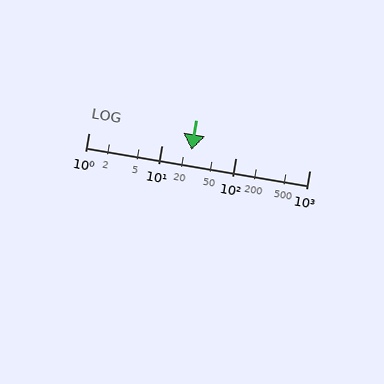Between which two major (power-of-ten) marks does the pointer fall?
The pointer is between 10 and 100.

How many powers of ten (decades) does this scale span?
The scale spans 3 decades, from 1 to 1000.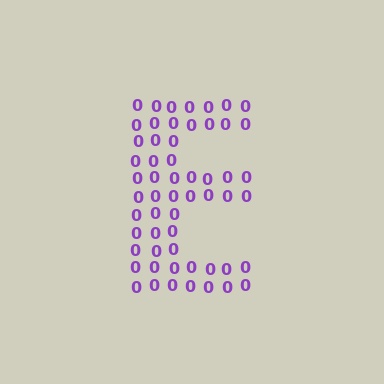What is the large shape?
The large shape is the letter E.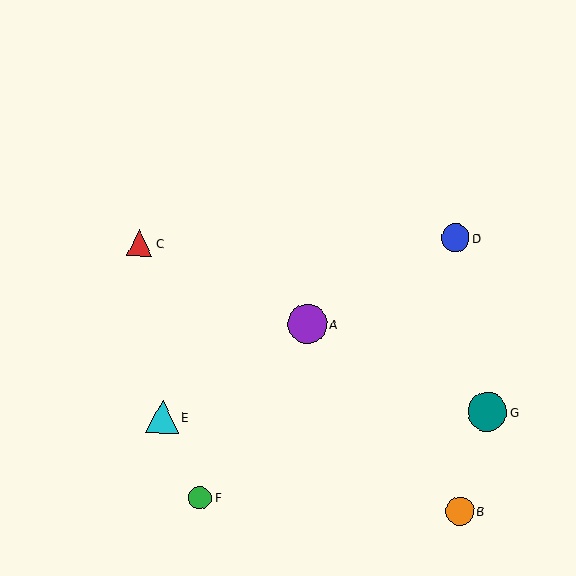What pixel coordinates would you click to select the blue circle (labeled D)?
Click at (455, 238) to select the blue circle D.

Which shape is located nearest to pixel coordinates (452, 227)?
The blue circle (labeled D) at (455, 238) is nearest to that location.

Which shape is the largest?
The teal circle (labeled G) is the largest.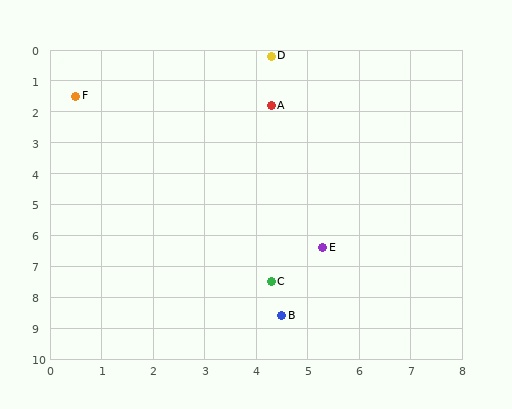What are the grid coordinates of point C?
Point C is at approximately (4.3, 7.5).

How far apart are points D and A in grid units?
Points D and A are about 1.6 grid units apart.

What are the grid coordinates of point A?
Point A is at approximately (4.3, 1.8).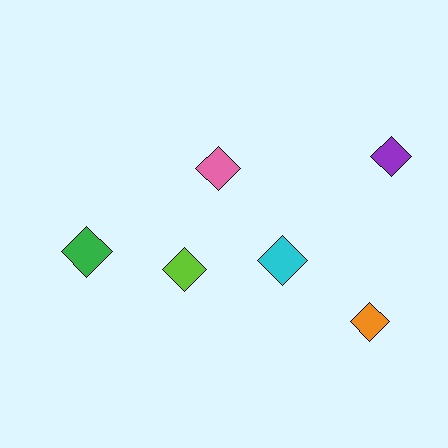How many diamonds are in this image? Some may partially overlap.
There are 6 diamonds.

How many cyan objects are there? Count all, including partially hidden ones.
There is 1 cyan object.